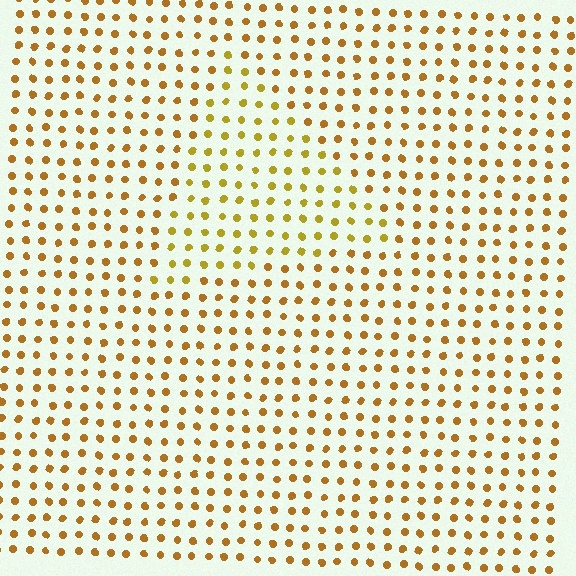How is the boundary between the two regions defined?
The boundary is defined purely by a slight shift in hue (about 20 degrees). Spacing, size, and orientation are identical on both sides.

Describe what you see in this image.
The image is filled with small brown elements in a uniform arrangement. A triangle-shaped region is visible where the elements are tinted to a slightly different hue, forming a subtle color boundary.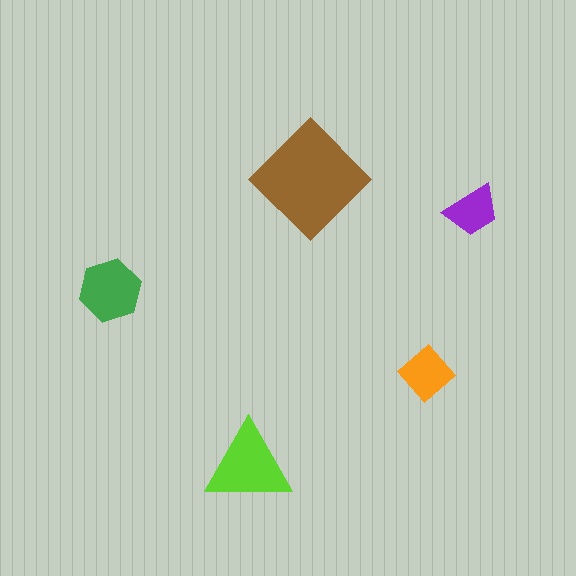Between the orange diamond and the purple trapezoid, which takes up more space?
The orange diamond.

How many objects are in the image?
There are 5 objects in the image.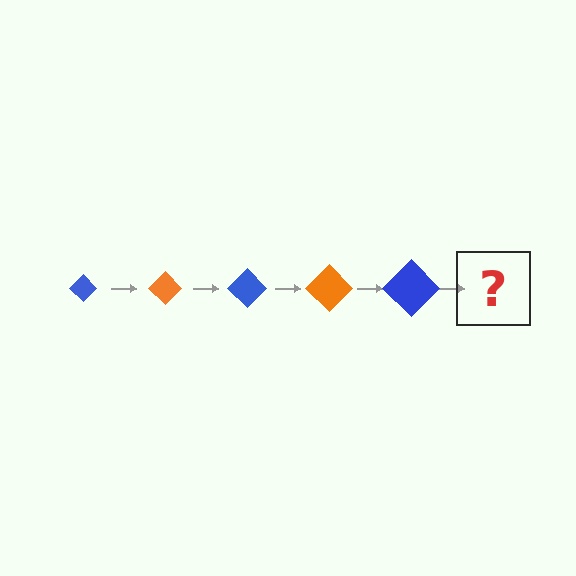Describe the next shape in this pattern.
It should be an orange diamond, larger than the previous one.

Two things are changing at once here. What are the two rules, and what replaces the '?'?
The two rules are that the diamond grows larger each step and the color cycles through blue and orange. The '?' should be an orange diamond, larger than the previous one.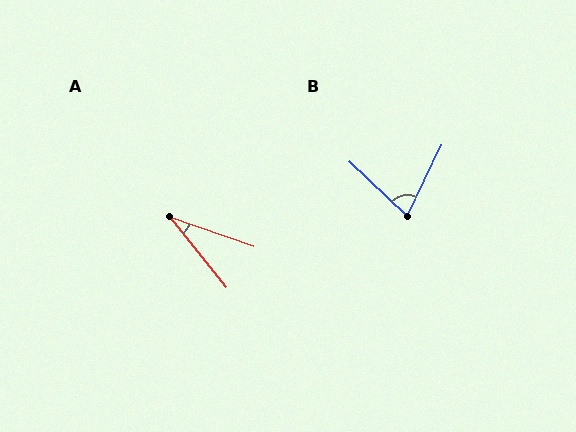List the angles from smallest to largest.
A (32°), B (72°).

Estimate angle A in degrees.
Approximately 32 degrees.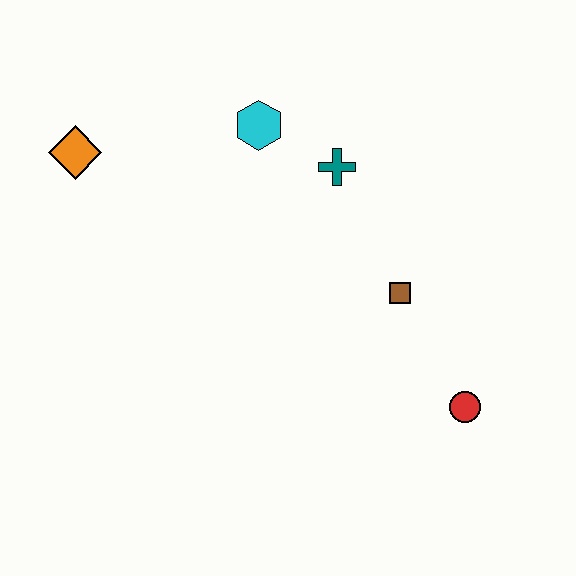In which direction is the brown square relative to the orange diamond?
The brown square is to the right of the orange diamond.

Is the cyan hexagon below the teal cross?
No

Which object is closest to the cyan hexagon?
The teal cross is closest to the cyan hexagon.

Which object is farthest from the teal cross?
The red circle is farthest from the teal cross.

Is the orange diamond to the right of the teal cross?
No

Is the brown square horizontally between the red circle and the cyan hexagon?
Yes